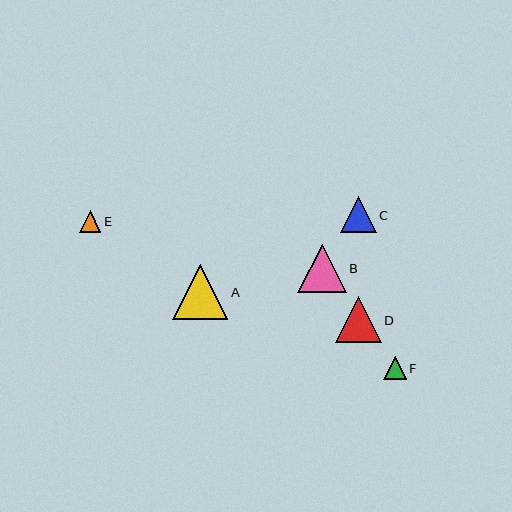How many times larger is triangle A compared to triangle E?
Triangle A is approximately 2.6 times the size of triangle E.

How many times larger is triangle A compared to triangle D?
Triangle A is approximately 1.2 times the size of triangle D.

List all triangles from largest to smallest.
From largest to smallest: A, B, D, C, F, E.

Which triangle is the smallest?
Triangle E is the smallest with a size of approximately 22 pixels.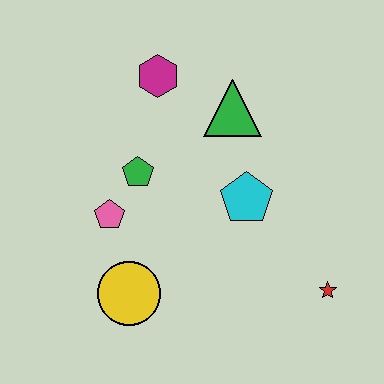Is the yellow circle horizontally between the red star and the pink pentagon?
Yes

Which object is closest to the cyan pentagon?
The green triangle is closest to the cyan pentagon.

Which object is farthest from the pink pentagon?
The red star is farthest from the pink pentagon.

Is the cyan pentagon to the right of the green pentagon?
Yes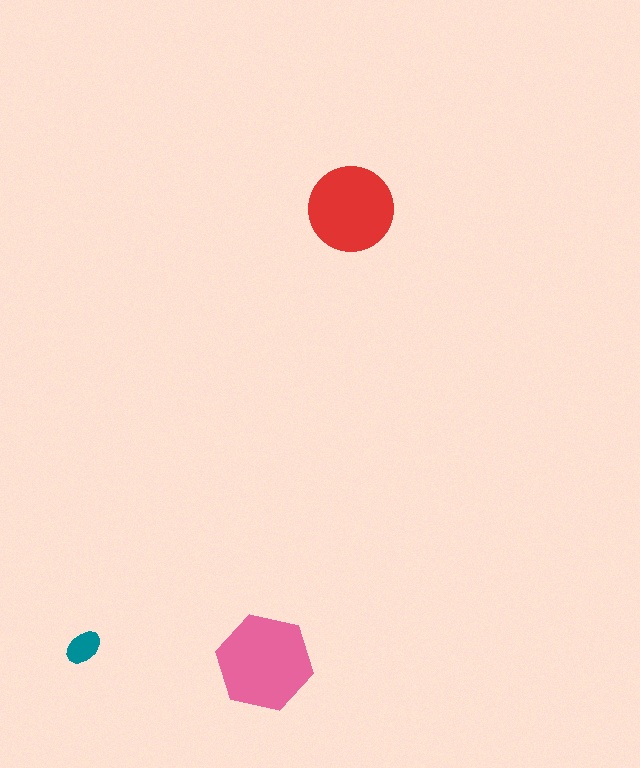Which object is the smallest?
The teal ellipse.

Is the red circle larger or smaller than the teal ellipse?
Larger.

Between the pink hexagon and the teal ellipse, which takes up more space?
The pink hexagon.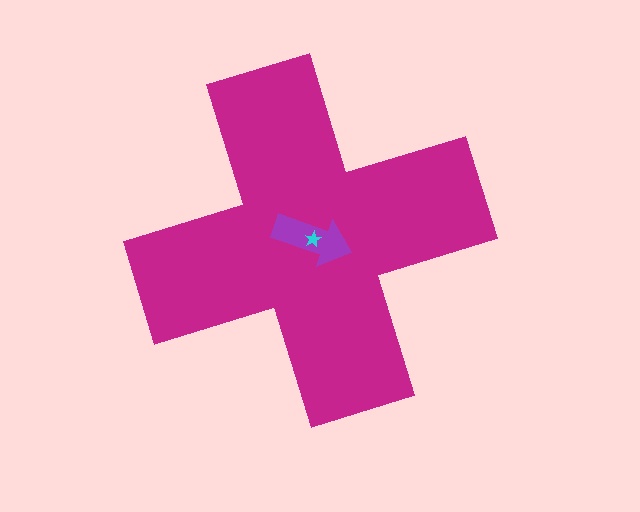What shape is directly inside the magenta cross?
The purple arrow.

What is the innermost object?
The cyan star.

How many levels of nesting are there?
3.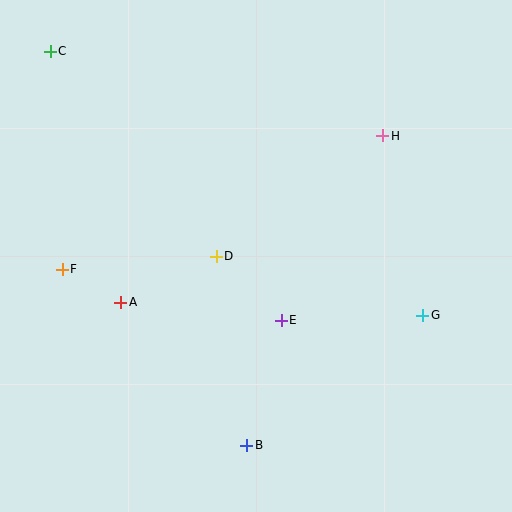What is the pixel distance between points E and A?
The distance between E and A is 162 pixels.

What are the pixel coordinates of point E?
Point E is at (281, 320).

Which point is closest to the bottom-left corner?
Point A is closest to the bottom-left corner.